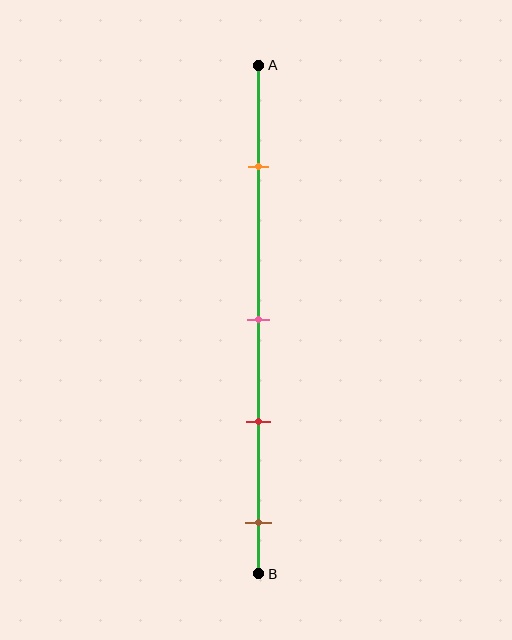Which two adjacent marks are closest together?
The pink and red marks are the closest adjacent pair.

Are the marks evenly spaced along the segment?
No, the marks are not evenly spaced.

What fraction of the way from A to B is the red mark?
The red mark is approximately 70% (0.7) of the way from A to B.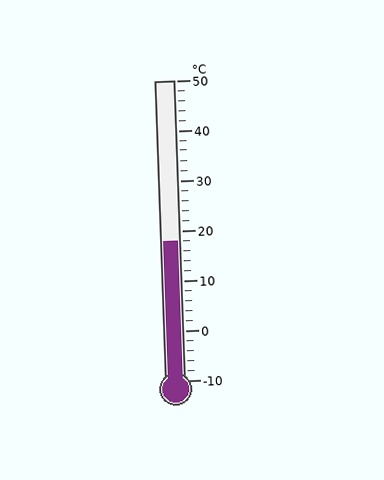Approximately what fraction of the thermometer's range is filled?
The thermometer is filled to approximately 45% of its range.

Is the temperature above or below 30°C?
The temperature is below 30°C.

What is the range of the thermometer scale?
The thermometer scale ranges from -10°C to 50°C.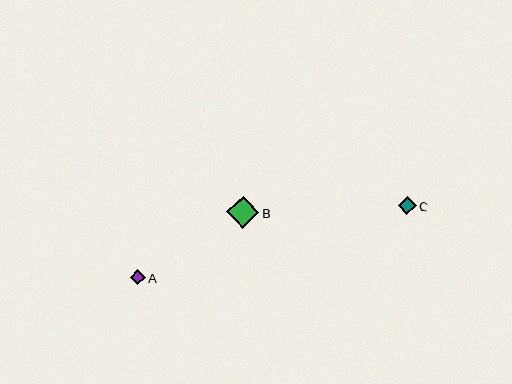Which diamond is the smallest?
Diamond A is the smallest with a size of approximately 15 pixels.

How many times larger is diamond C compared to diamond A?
Diamond C is approximately 1.2 times the size of diamond A.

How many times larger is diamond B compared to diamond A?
Diamond B is approximately 2.1 times the size of diamond A.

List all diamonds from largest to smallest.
From largest to smallest: B, C, A.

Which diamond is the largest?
Diamond B is the largest with a size of approximately 32 pixels.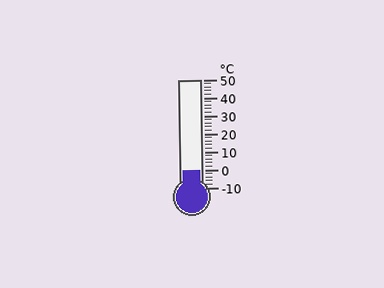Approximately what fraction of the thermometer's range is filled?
The thermometer is filled to approximately 15% of its range.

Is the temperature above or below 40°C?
The temperature is below 40°C.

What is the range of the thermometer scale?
The thermometer scale ranges from -10°C to 50°C.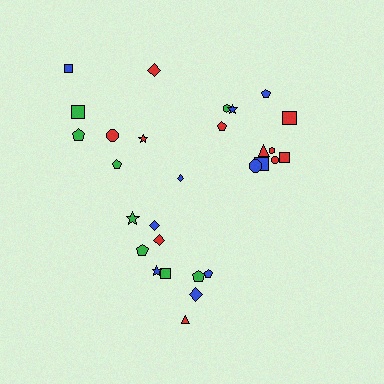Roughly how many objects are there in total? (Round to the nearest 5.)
Roughly 30 objects in total.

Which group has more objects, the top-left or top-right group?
The top-right group.